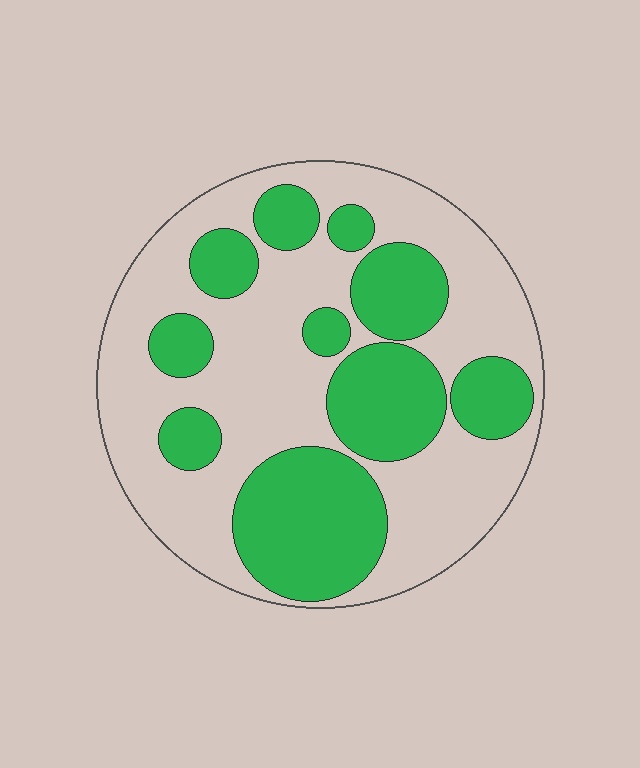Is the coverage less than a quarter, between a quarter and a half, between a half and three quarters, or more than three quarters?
Between a quarter and a half.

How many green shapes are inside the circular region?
10.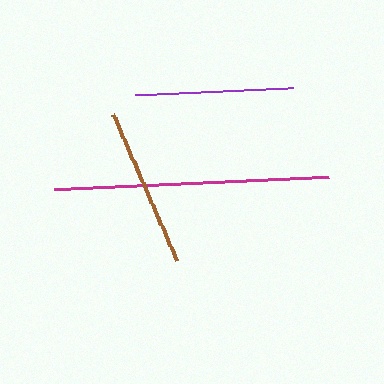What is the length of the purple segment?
The purple segment is approximately 159 pixels long.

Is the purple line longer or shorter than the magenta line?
The magenta line is longer than the purple line.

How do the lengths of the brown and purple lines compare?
The brown and purple lines are approximately the same length.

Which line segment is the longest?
The magenta line is the longest at approximately 276 pixels.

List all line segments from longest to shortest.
From longest to shortest: magenta, brown, purple.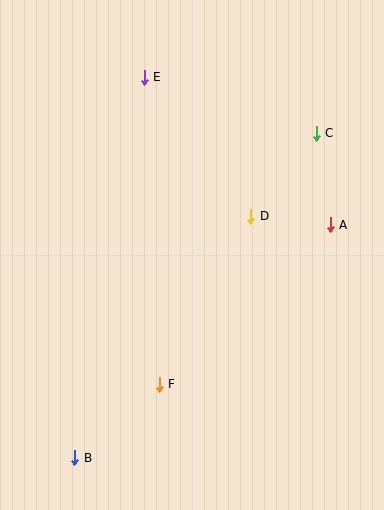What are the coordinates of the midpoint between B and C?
The midpoint between B and C is at (196, 296).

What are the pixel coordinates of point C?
Point C is at (316, 133).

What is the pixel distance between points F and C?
The distance between F and C is 296 pixels.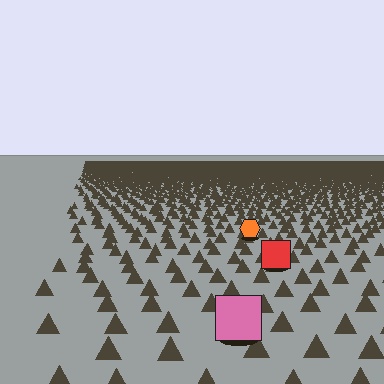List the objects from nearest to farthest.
From nearest to farthest: the pink square, the red square, the orange hexagon.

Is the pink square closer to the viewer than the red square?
Yes. The pink square is closer — you can tell from the texture gradient: the ground texture is coarser near it.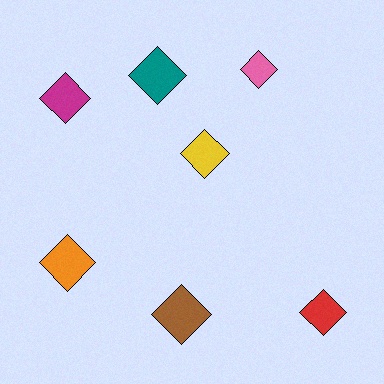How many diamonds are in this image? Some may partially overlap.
There are 7 diamonds.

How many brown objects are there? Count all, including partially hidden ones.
There is 1 brown object.